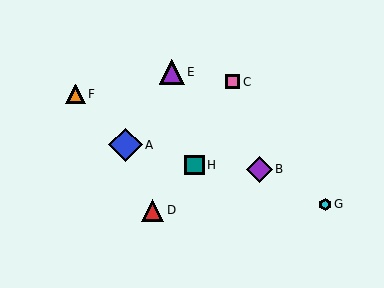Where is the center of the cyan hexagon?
The center of the cyan hexagon is at (325, 204).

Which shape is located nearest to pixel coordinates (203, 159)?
The teal square (labeled H) at (195, 165) is nearest to that location.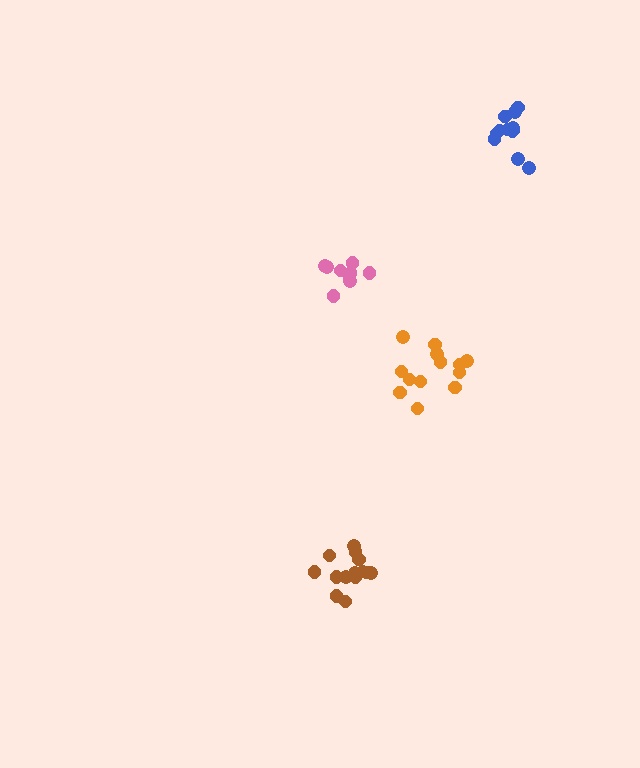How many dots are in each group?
Group 1: 14 dots, Group 2: 9 dots, Group 3: 12 dots, Group 4: 13 dots (48 total).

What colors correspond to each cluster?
The clusters are colored: brown, pink, blue, orange.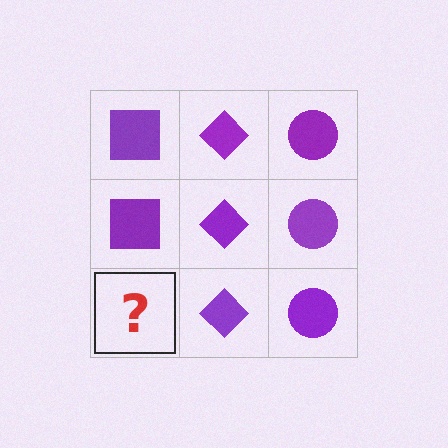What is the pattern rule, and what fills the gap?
The rule is that each column has a consistent shape. The gap should be filled with a purple square.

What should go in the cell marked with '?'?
The missing cell should contain a purple square.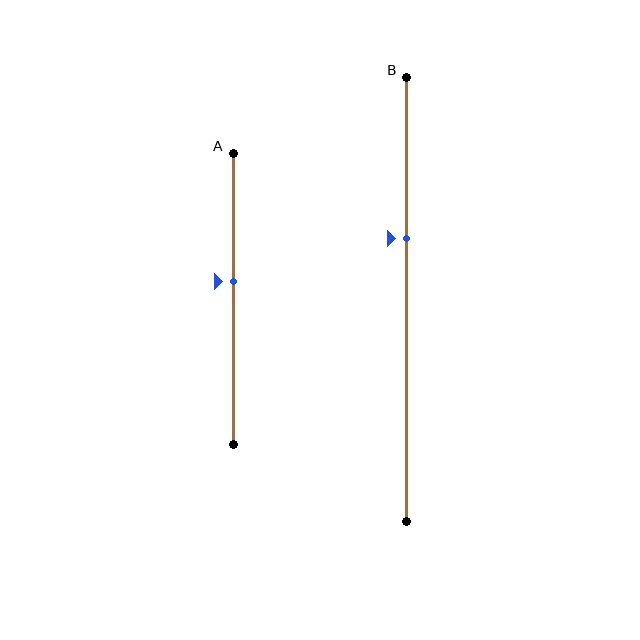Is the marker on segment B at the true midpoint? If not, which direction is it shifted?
No, the marker on segment B is shifted upward by about 14% of the segment length.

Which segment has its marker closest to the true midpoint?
Segment A has its marker closest to the true midpoint.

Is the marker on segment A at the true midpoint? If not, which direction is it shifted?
No, the marker on segment A is shifted upward by about 6% of the segment length.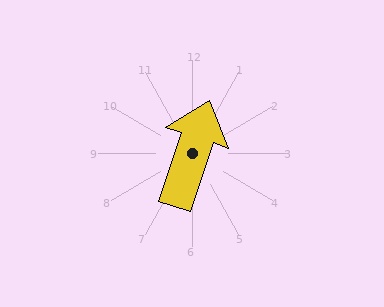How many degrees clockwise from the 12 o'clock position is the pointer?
Approximately 18 degrees.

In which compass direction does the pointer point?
North.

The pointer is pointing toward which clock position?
Roughly 1 o'clock.